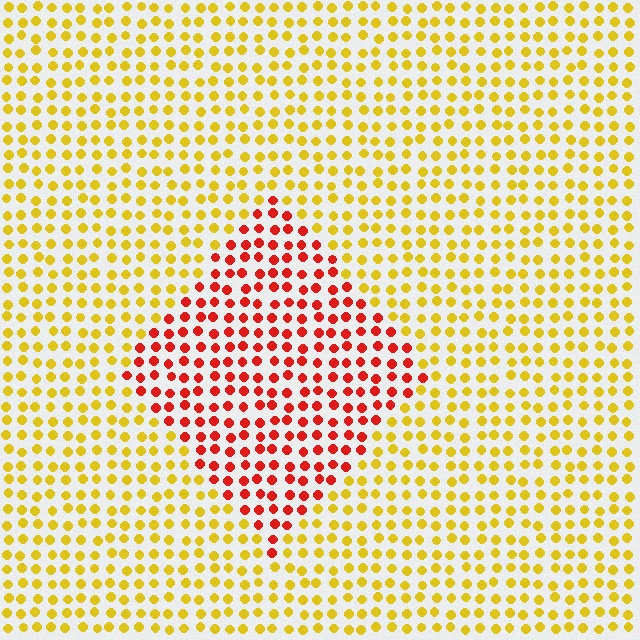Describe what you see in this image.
The image is filled with small yellow elements in a uniform arrangement. A diamond-shaped region is visible where the elements are tinted to a slightly different hue, forming a subtle color boundary.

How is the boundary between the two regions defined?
The boundary is defined purely by a slight shift in hue (about 52 degrees). Spacing, size, and orientation are identical on both sides.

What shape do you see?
I see a diamond.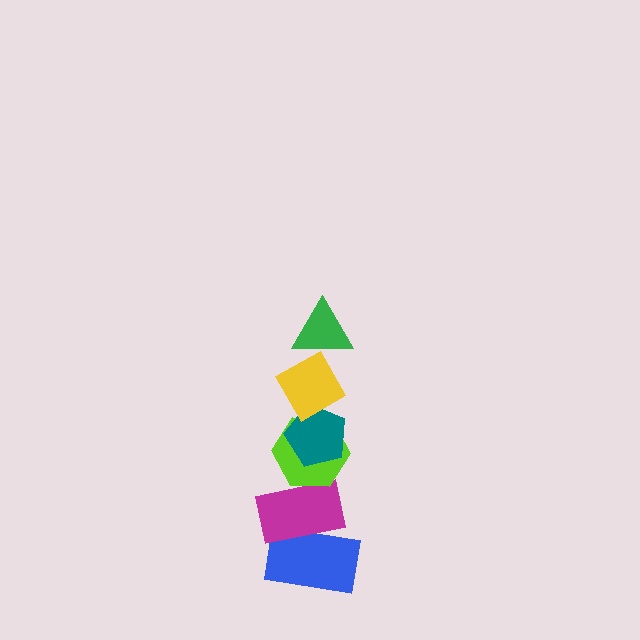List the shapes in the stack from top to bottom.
From top to bottom: the green triangle, the yellow diamond, the teal pentagon, the lime hexagon, the magenta rectangle, the blue rectangle.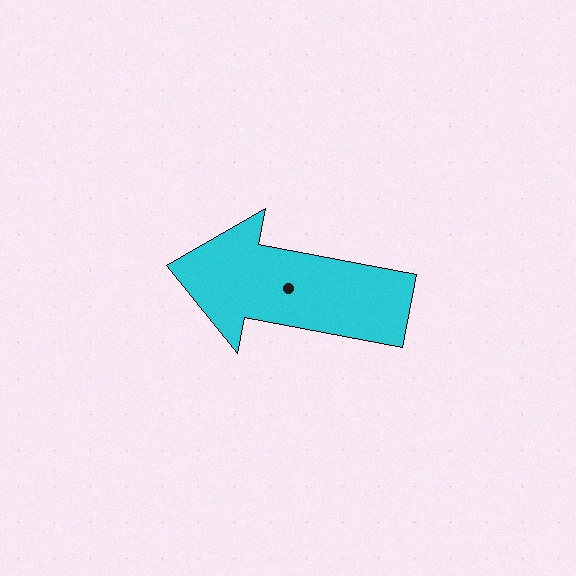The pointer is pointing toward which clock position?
Roughly 9 o'clock.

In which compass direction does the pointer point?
West.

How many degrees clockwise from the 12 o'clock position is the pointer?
Approximately 281 degrees.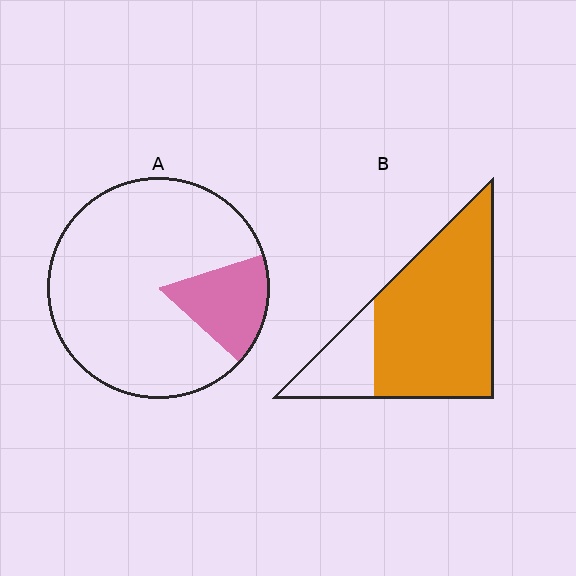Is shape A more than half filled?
No.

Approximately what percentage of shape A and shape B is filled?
A is approximately 15% and B is approximately 80%.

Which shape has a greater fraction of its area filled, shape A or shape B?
Shape B.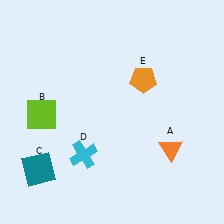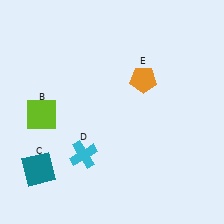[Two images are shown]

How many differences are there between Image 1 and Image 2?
There is 1 difference between the two images.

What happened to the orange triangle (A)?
The orange triangle (A) was removed in Image 2. It was in the bottom-right area of Image 1.